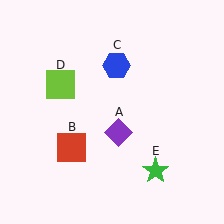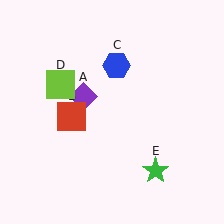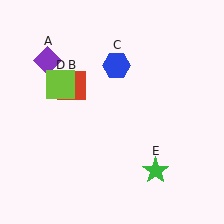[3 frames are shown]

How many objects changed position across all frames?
2 objects changed position: purple diamond (object A), red square (object B).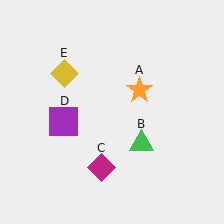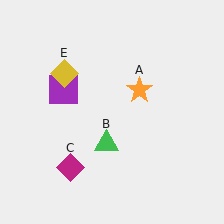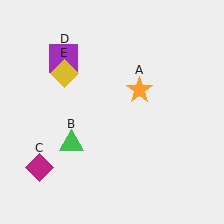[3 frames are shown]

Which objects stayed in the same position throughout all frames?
Orange star (object A) and yellow diamond (object E) remained stationary.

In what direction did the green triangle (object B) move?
The green triangle (object B) moved left.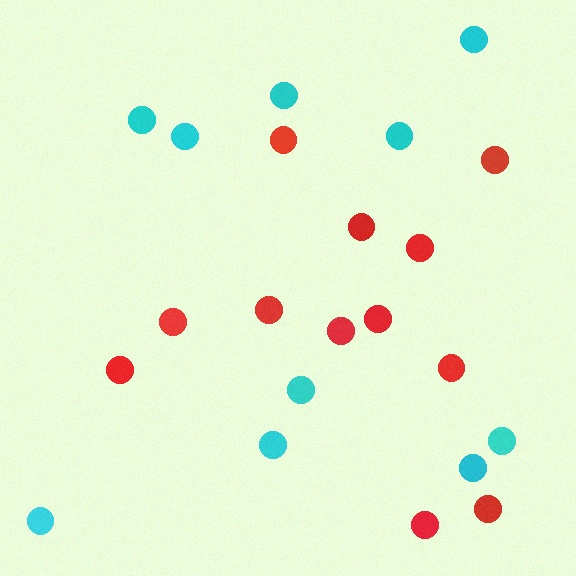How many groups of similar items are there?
There are 2 groups: one group of red circles (12) and one group of cyan circles (10).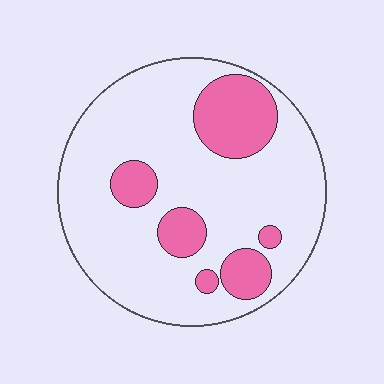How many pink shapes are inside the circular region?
6.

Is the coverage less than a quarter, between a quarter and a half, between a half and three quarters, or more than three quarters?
Less than a quarter.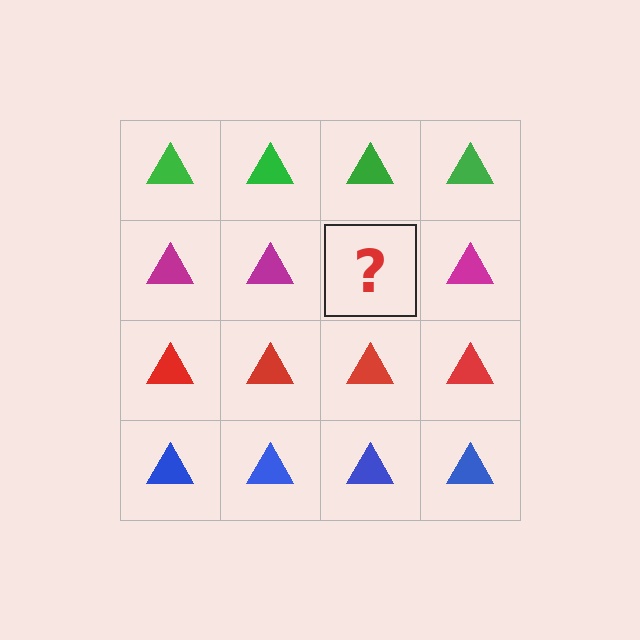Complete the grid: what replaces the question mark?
The question mark should be replaced with a magenta triangle.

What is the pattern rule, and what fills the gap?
The rule is that each row has a consistent color. The gap should be filled with a magenta triangle.